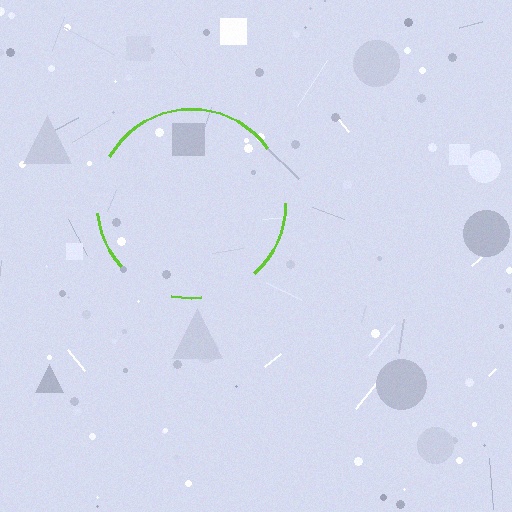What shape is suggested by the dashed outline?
The dashed outline suggests a circle.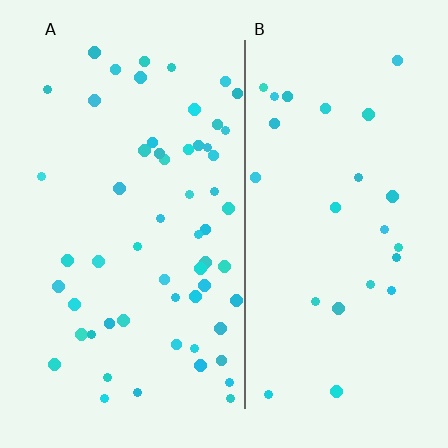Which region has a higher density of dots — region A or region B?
A (the left).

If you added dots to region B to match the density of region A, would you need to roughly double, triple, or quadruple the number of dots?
Approximately double.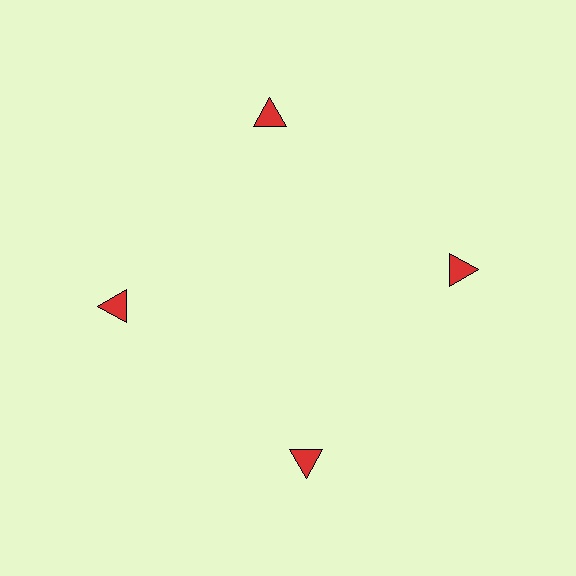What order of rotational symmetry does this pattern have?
This pattern has 4-fold rotational symmetry.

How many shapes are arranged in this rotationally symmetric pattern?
There are 4 shapes, arranged in 4 groups of 1.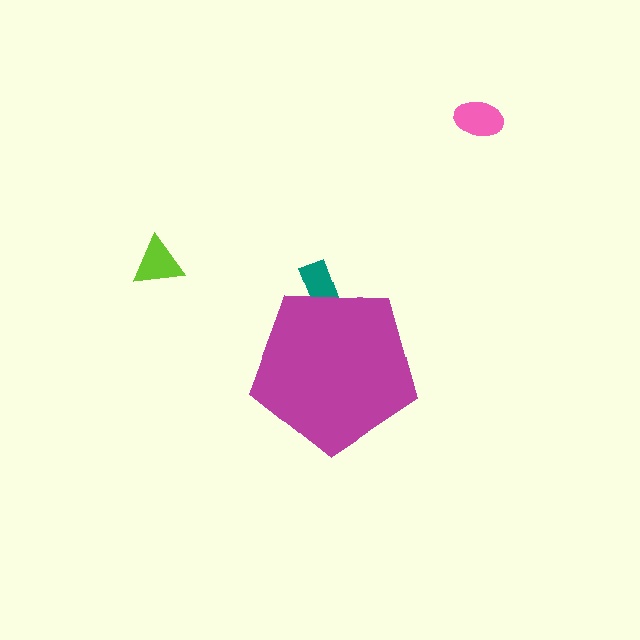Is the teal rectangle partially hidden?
Yes, the teal rectangle is partially hidden behind the magenta pentagon.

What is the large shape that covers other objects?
A magenta pentagon.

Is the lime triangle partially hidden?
No, the lime triangle is fully visible.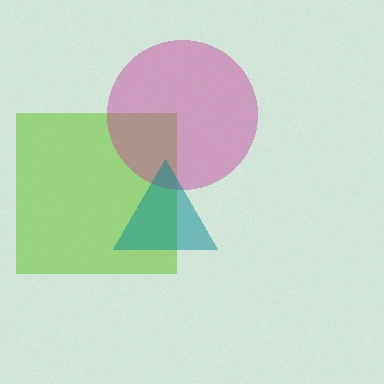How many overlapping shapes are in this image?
There are 3 overlapping shapes in the image.